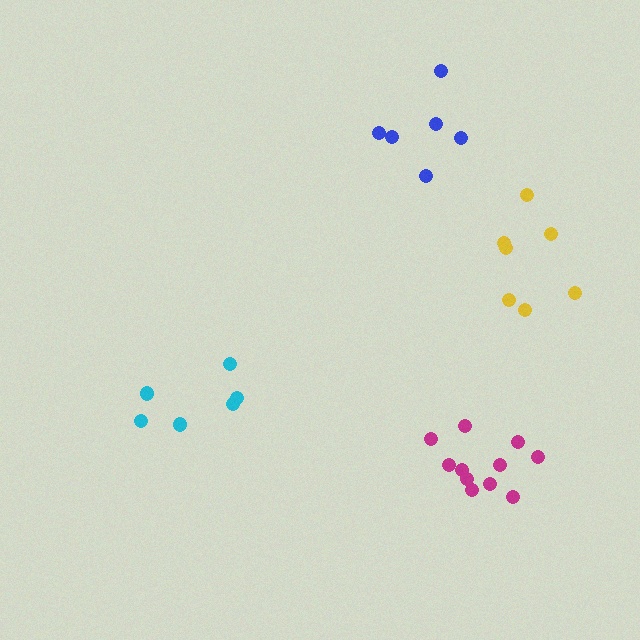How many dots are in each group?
Group 1: 6 dots, Group 2: 7 dots, Group 3: 6 dots, Group 4: 11 dots (30 total).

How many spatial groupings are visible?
There are 4 spatial groupings.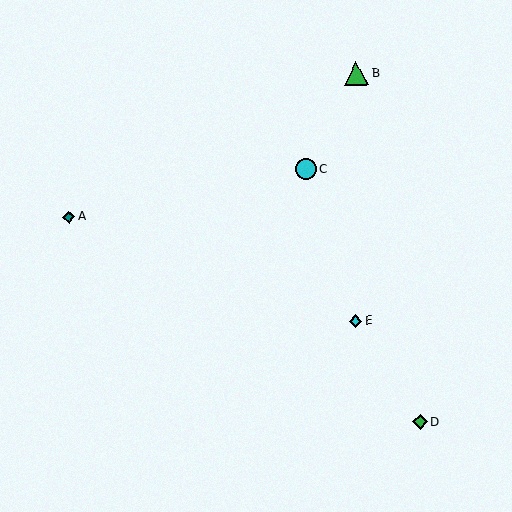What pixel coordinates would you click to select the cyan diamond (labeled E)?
Click at (356, 321) to select the cyan diamond E.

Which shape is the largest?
The green triangle (labeled B) is the largest.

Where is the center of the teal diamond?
The center of the teal diamond is at (69, 217).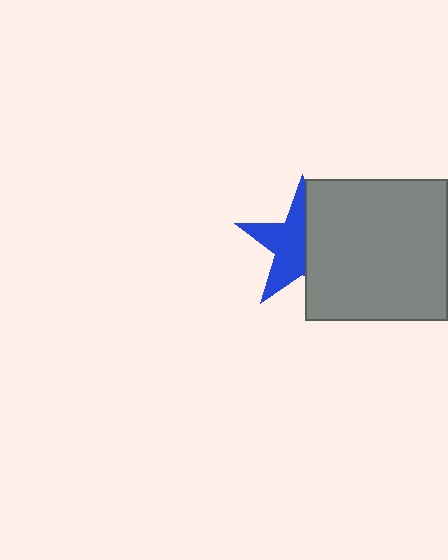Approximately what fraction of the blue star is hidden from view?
Roughly 45% of the blue star is hidden behind the gray rectangle.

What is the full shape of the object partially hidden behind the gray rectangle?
The partially hidden object is a blue star.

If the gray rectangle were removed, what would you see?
You would see the complete blue star.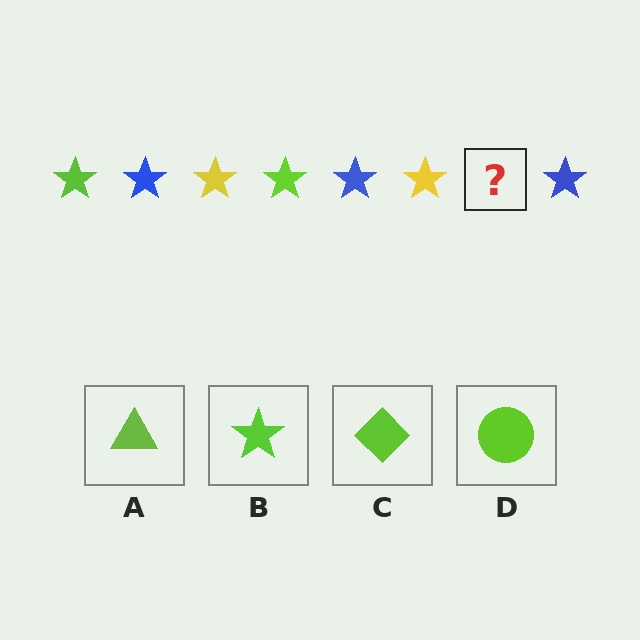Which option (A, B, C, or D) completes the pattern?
B.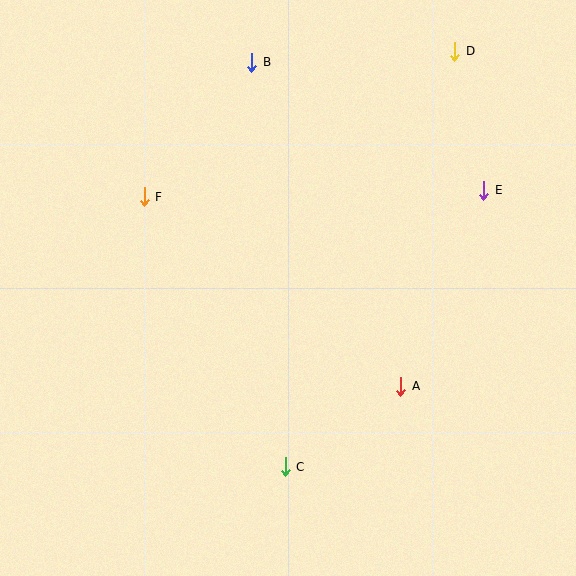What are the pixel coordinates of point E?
Point E is at (483, 190).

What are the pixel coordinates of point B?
Point B is at (252, 62).